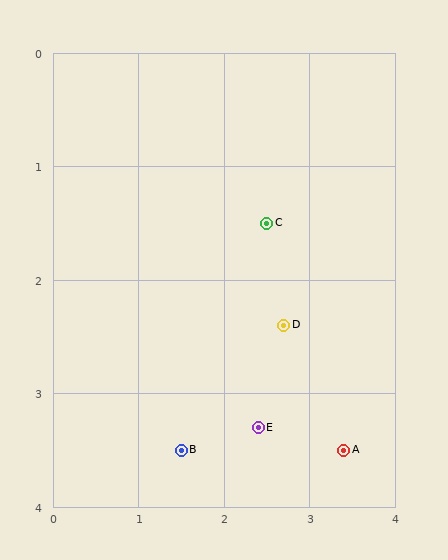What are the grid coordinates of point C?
Point C is at approximately (2.5, 1.5).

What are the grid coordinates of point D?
Point D is at approximately (2.7, 2.4).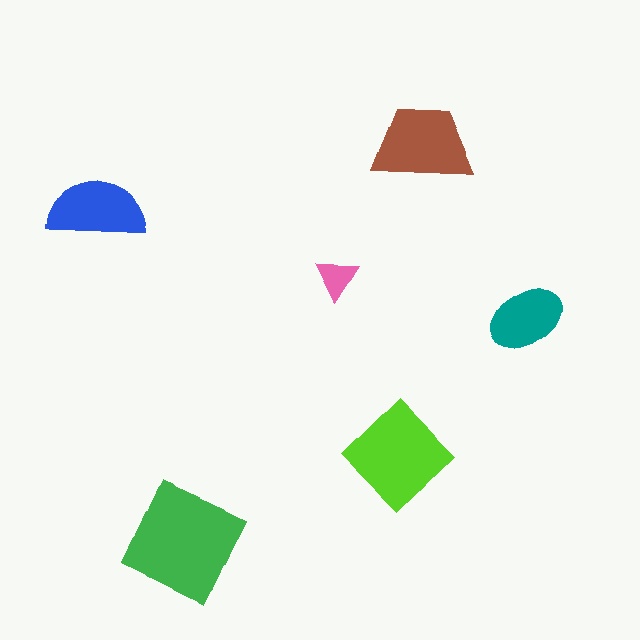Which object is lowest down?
The green square is bottommost.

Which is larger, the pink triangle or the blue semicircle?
The blue semicircle.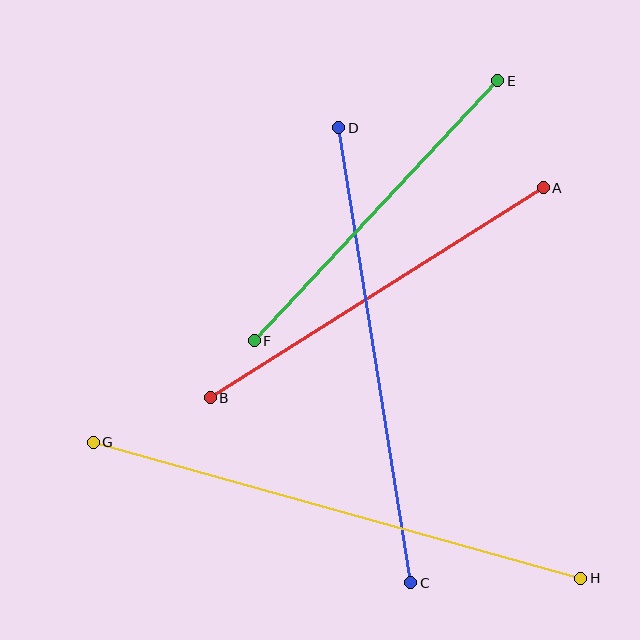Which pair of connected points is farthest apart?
Points G and H are farthest apart.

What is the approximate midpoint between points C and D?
The midpoint is at approximately (375, 355) pixels.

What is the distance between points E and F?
The distance is approximately 356 pixels.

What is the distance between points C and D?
The distance is approximately 461 pixels.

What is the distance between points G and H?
The distance is approximately 506 pixels.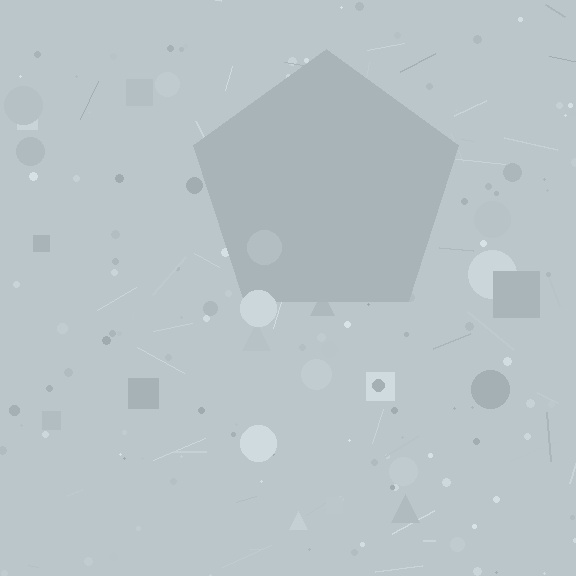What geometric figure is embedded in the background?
A pentagon is embedded in the background.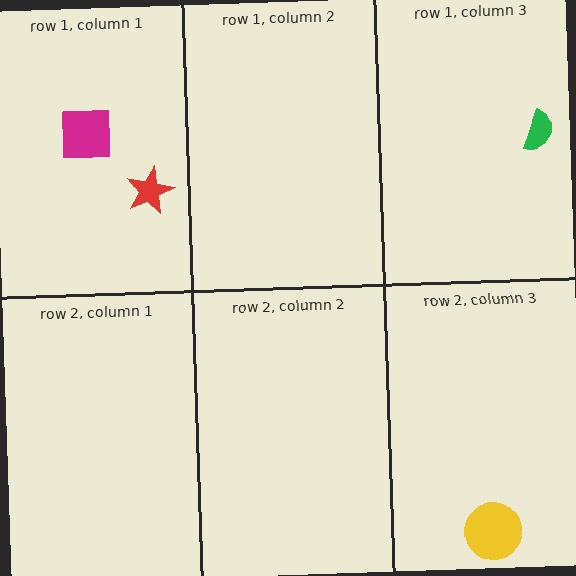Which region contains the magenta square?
The row 1, column 1 region.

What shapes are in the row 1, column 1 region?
The magenta square, the red star.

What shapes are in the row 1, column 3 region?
The green semicircle.